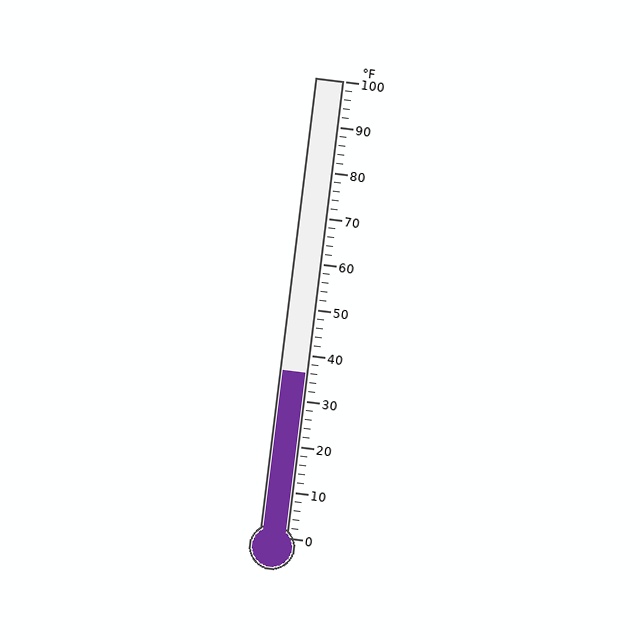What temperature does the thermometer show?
The thermometer shows approximately 36°F.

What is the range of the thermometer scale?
The thermometer scale ranges from 0°F to 100°F.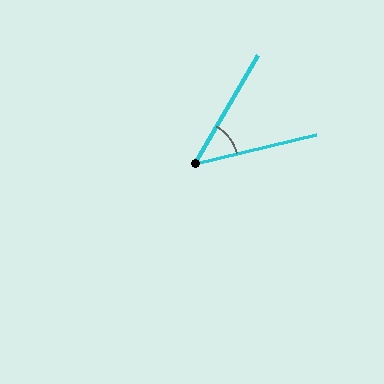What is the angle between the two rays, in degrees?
Approximately 46 degrees.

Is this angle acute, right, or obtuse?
It is acute.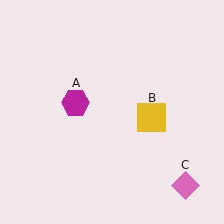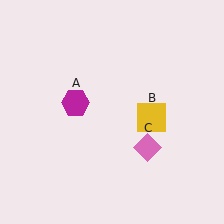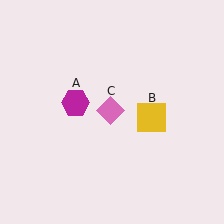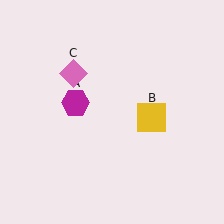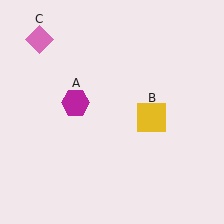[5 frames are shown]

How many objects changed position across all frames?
1 object changed position: pink diamond (object C).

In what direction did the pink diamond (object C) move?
The pink diamond (object C) moved up and to the left.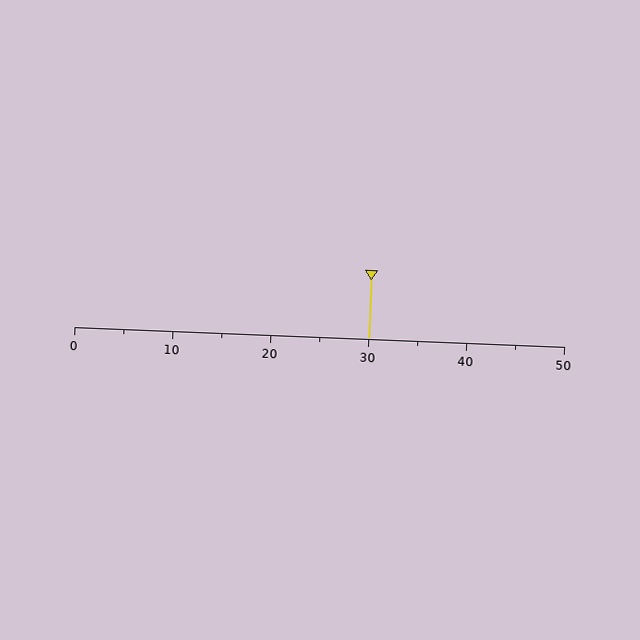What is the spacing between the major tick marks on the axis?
The major ticks are spaced 10 apart.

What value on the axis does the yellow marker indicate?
The marker indicates approximately 30.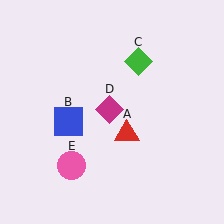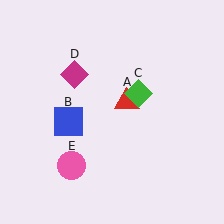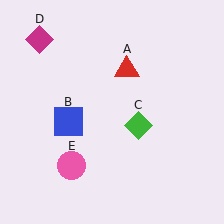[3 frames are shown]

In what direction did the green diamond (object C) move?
The green diamond (object C) moved down.